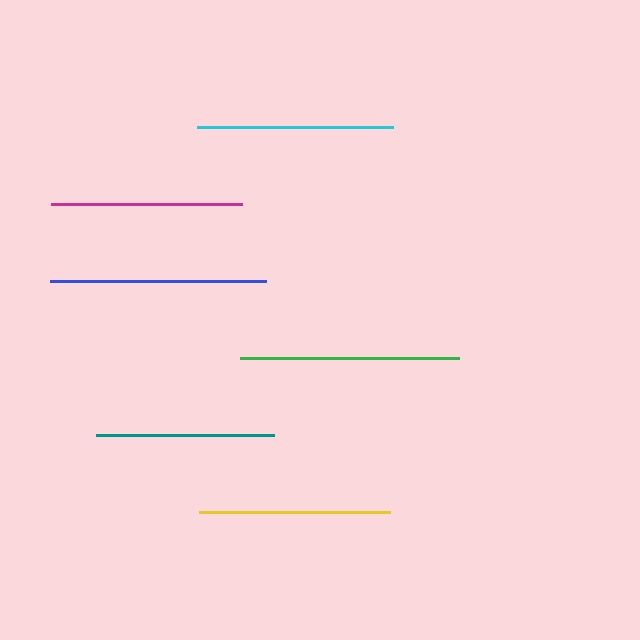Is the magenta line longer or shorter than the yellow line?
The yellow line is longer than the magenta line.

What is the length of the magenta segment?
The magenta segment is approximately 191 pixels long.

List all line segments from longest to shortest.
From longest to shortest: green, blue, cyan, yellow, magenta, teal.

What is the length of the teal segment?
The teal segment is approximately 179 pixels long.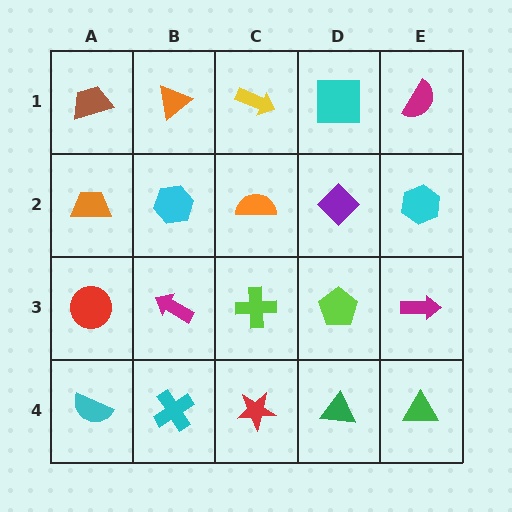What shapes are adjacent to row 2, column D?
A cyan square (row 1, column D), a lime pentagon (row 3, column D), an orange semicircle (row 2, column C), a cyan hexagon (row 2, column E).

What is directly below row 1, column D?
A purple diamond.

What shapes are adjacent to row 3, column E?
A cyan hexagon (row 2, column E), a green triangle (row 4, column E), a lime pentagon (row 3, column D).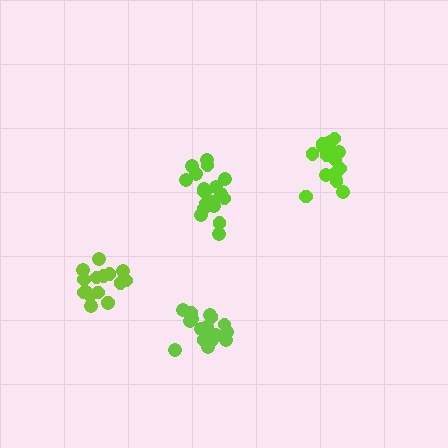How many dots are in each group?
Group 1: 19 dots, Group 2: 20 dots, Group 3: 16 dots, Group 4: 15 dots (70 total).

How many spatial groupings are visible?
There are 4 spatial groupings.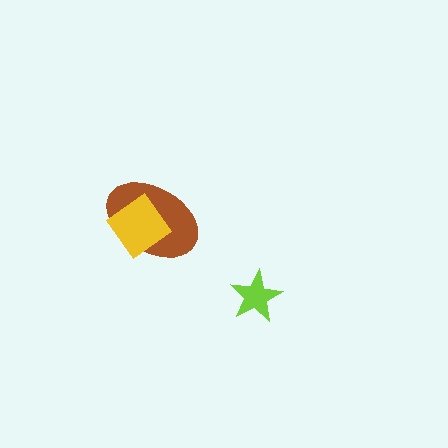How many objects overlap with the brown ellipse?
1 object overlaps with the brown ellipse.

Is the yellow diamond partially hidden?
No, no other shape covers it.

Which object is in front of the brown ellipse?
The yellow diamond is in front of the brown ellipse.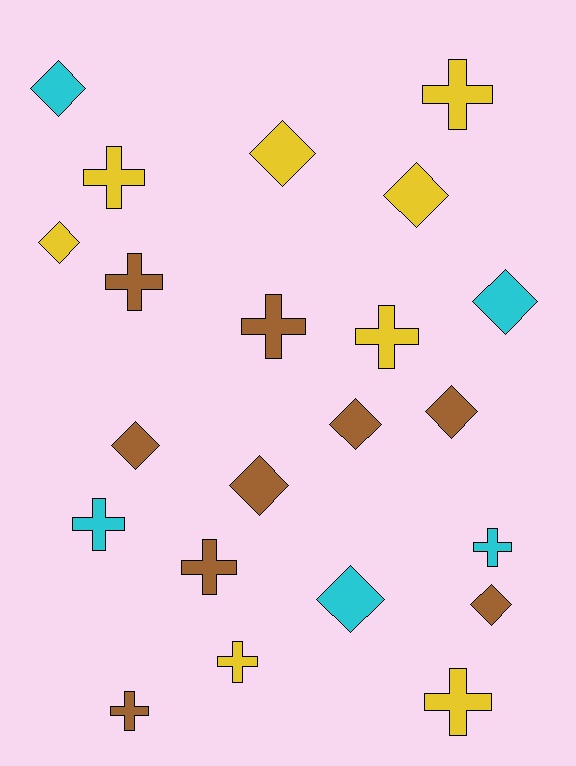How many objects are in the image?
There are 22 objects.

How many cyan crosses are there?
There are 2 cyan crosses.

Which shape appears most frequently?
Diamond, with 11 objects.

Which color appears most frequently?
Brown, with 9 objects.